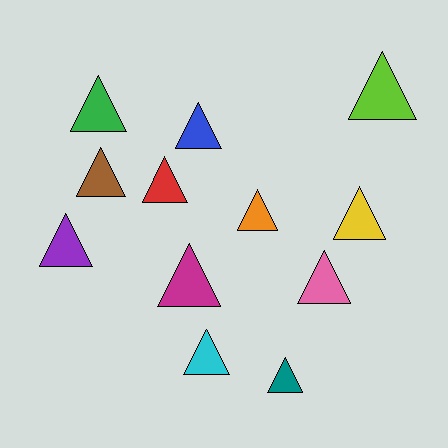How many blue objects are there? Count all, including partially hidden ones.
There is 1 blue object.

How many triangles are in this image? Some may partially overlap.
There are 12 triangles.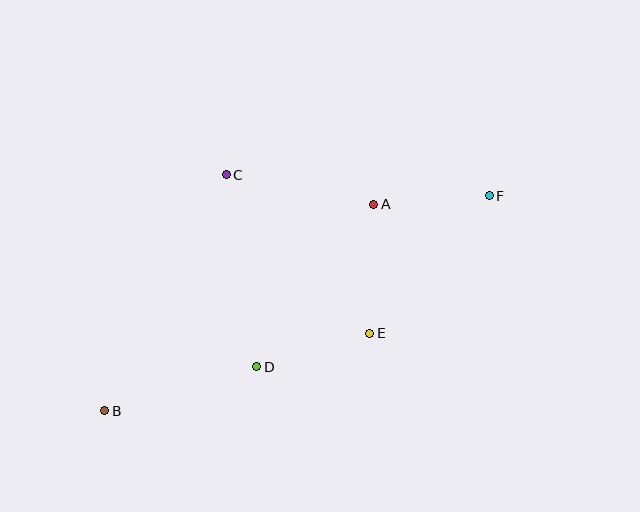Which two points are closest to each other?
Points A and F are closest to each other.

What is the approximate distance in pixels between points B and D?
The distance between B and D is approximately 158 pixels.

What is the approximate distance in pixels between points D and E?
The distance between D and E is approximately 118 pixels.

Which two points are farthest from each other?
Points B and F are farthest from each other.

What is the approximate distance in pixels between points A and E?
The distance between A and E is approximately 129 pixels.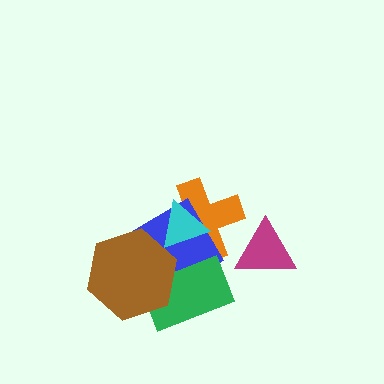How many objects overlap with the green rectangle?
2 objects overlap with the green rectangle.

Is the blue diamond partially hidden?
Yes, it is partially covered by another shape.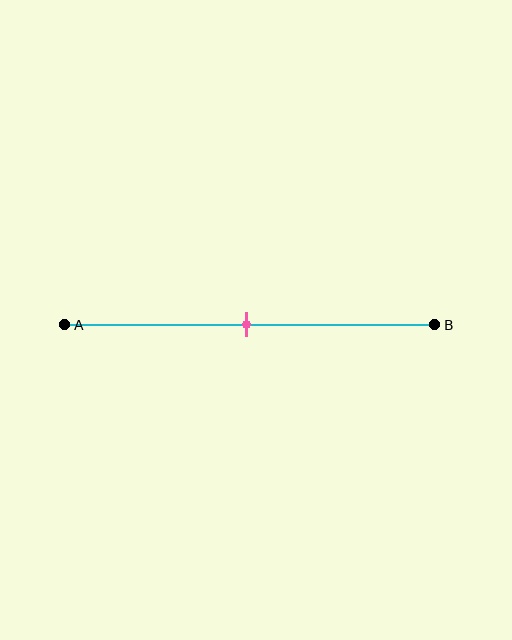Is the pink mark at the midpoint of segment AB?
Yes, the mark is approximately at the midpoint.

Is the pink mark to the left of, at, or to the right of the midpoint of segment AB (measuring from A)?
The pink mark is approximately at the midpoint of segment AB.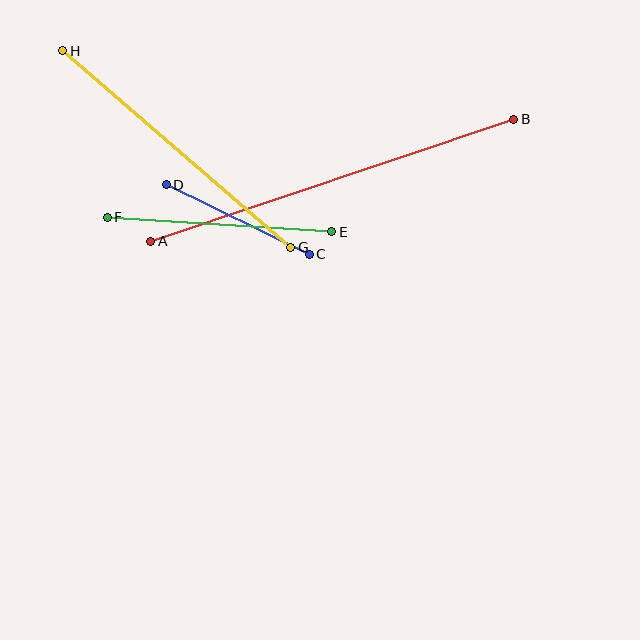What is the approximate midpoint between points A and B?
The midpoint is at approximately (332, 180) pixels.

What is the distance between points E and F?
The distance is approximately 225 pixels.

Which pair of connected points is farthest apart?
Points A and B are farthest apart.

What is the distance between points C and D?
The distance is approximately 159 pixels.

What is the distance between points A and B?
The distance is approximately 383 pixels.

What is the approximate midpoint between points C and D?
The midpoint is at approximately (238, 220) pixels.